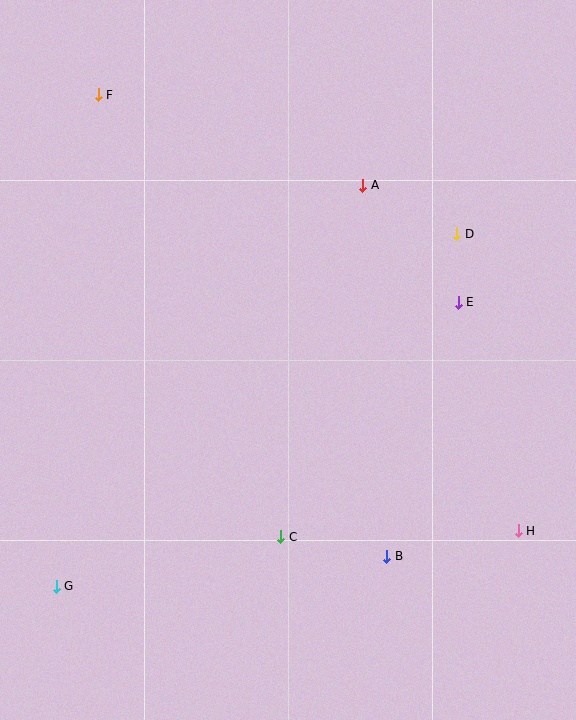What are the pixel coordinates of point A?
Point A is at (363, 185).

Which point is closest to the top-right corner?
Point D is closest to the top-right corner.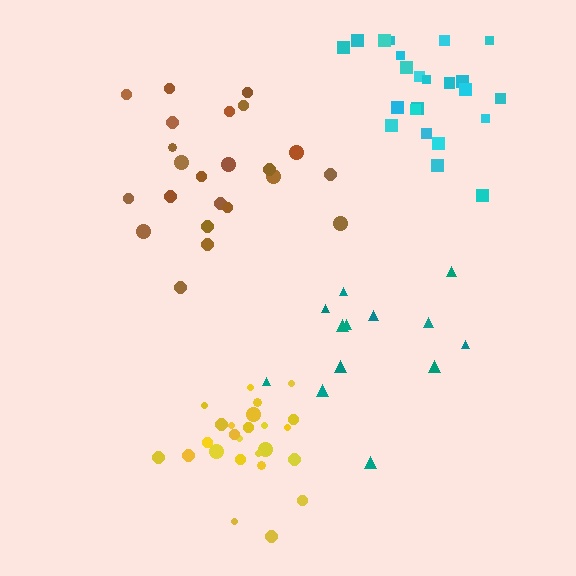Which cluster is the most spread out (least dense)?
Teal.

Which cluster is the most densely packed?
Yellow.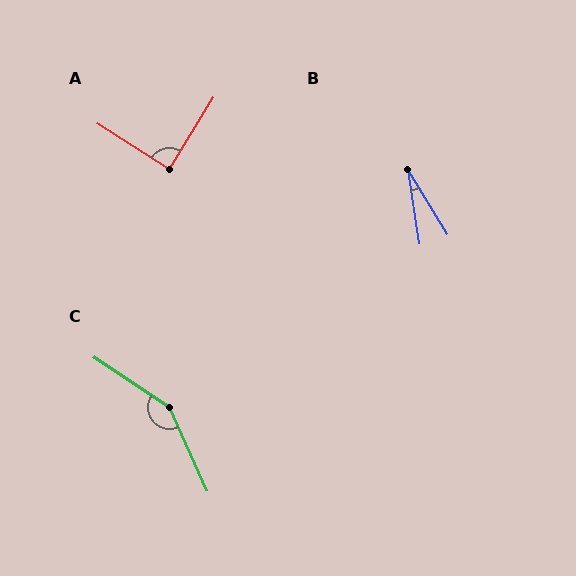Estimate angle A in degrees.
Approximately 89 degrees.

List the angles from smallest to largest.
B (23°), A (89°), C (148°).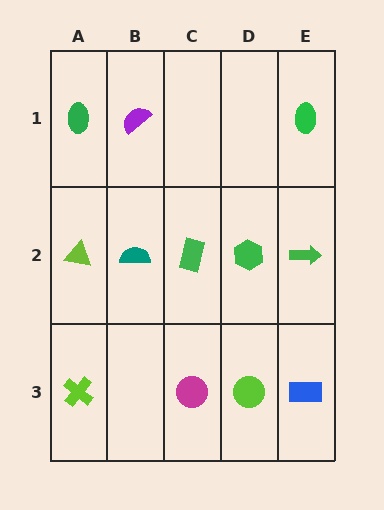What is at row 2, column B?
A teal semicircle.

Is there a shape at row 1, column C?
No, that cell is empty.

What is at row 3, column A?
A lime cross.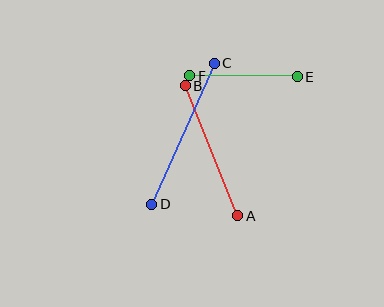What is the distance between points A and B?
The distance is approximately 140 pixels.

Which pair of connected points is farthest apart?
Points C and D are farthest apart.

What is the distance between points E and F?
The distance is approximately 107 pixels.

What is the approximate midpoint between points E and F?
The midpoint is at approximately (244, 76) pixels.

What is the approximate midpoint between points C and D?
The midpoint is at approximately (183, 134) pixels.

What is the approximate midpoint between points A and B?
The midpoint is at approximately (212, 151) pixels.